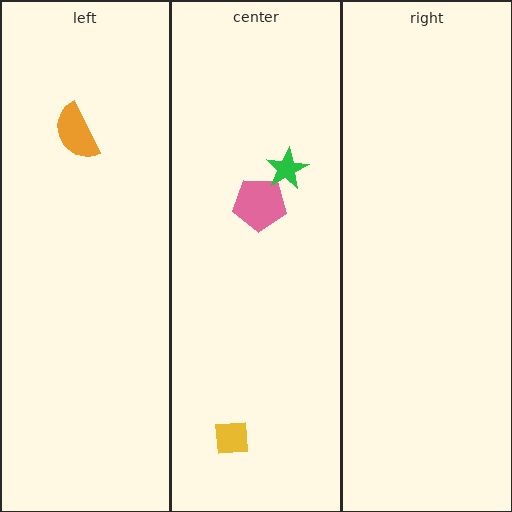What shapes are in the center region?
The pink pentagon, the yellow square, the green star.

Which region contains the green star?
The center region.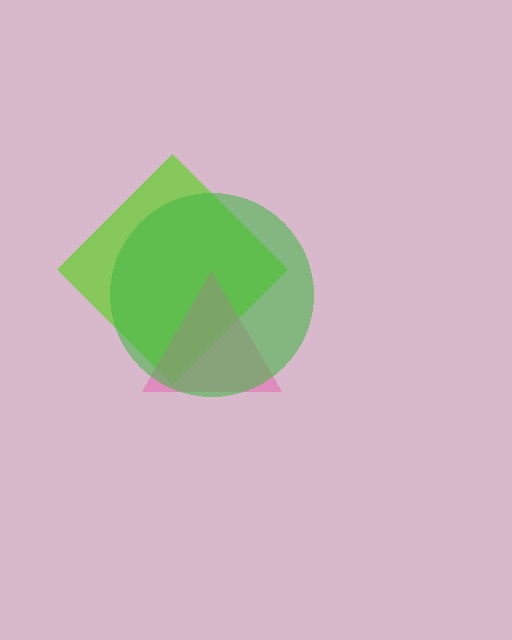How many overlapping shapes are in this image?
There are 3 overlapping shapes in the image.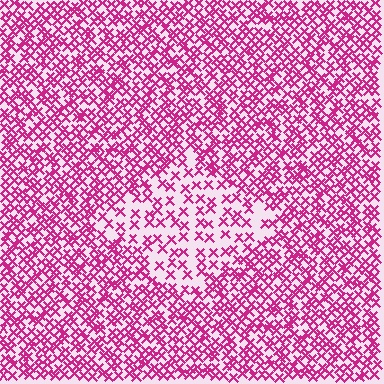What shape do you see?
I see a diamond.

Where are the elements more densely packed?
The elements are more densely packed outside the diamond boundary.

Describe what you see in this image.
The image contains small magenta elements arranged at two different densities. A diamond-shaped region is visible where the elements are less densely packed than the surrounding area.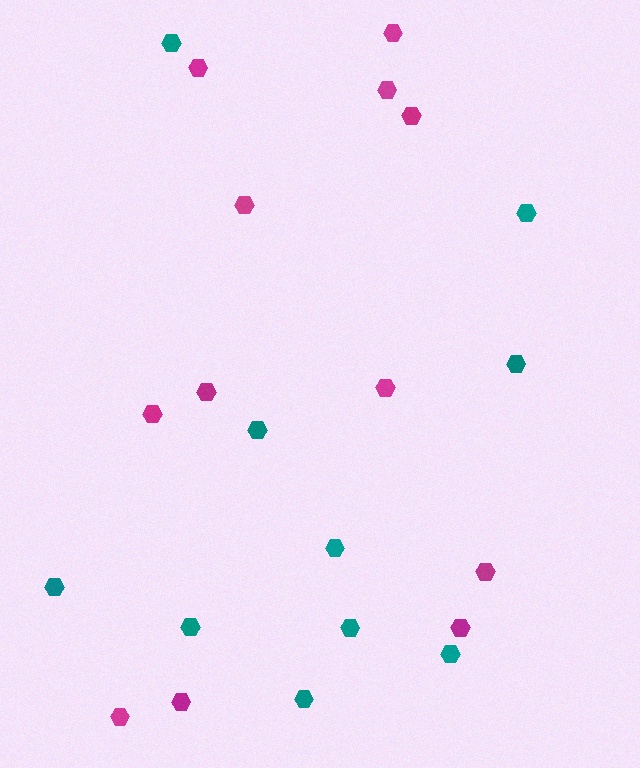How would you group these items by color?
There are 2 groups: one group of teal hexagons (10) and one group of magenta hexagons (12).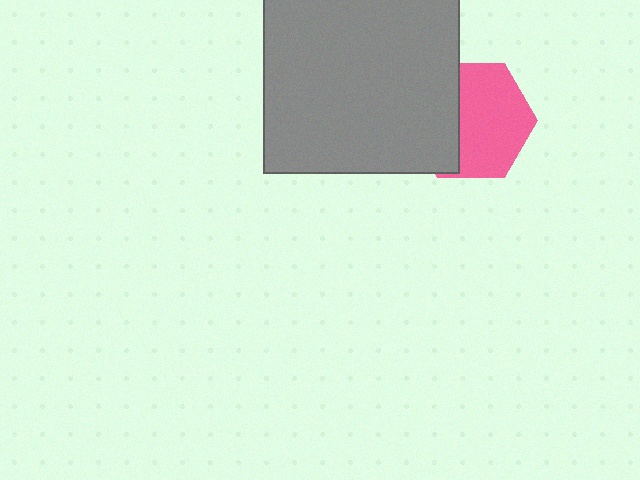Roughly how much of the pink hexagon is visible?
About half of it is visible (roughly 62%).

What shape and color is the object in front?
The object in front is a gray square.